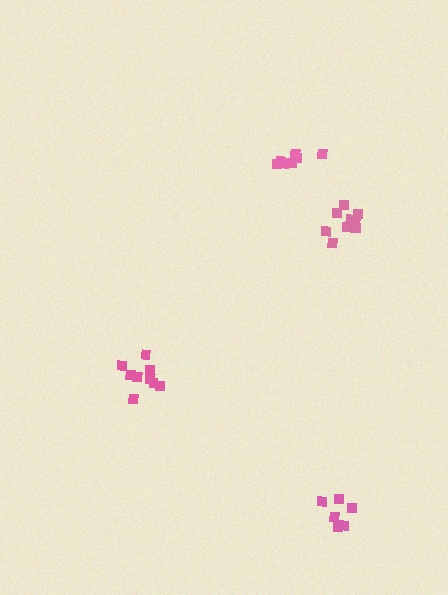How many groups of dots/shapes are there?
There are 4 groups.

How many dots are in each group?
Group 1: 9 dots, Group 2: 7 dots, Group 3: 9 dots, Group 4: 6 dots (31 total).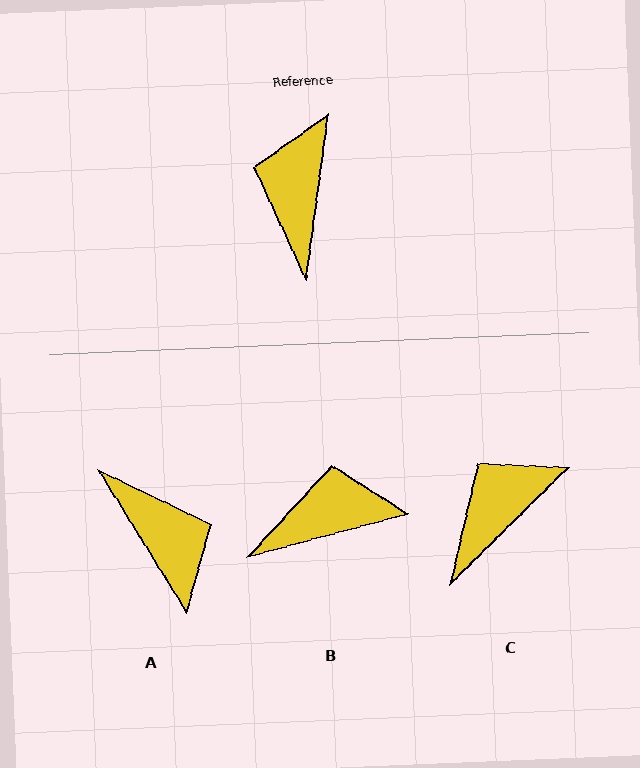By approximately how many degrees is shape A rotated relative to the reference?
Approximately 141 degrees clockwise.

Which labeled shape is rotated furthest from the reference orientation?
A, about 141 degrees away.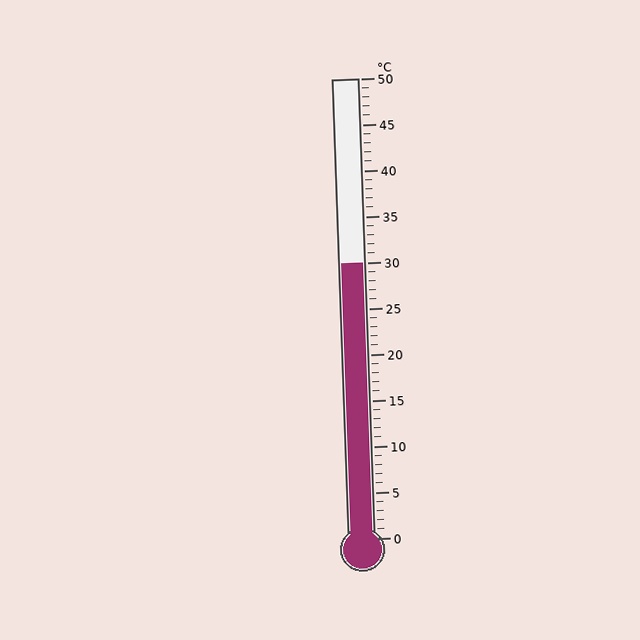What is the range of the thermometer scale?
The thermometer scale ranges from 0°C to 50°C.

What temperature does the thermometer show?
The thermometer shows approximately 30°C.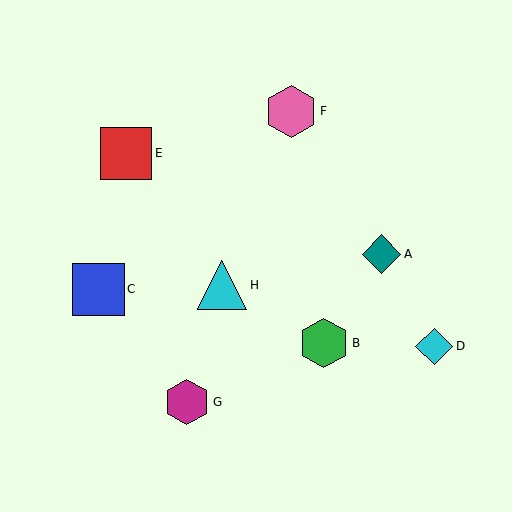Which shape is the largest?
The pink hexagon (labeled F) is the largest.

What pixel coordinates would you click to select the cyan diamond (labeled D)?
Click at (434, 346) to select the cyan diamond D.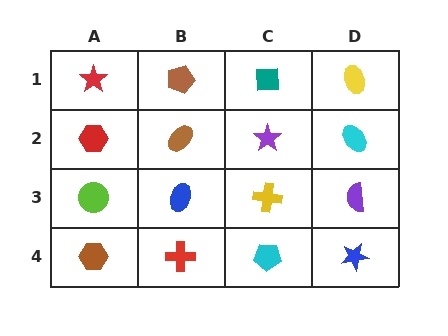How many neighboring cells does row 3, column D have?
3.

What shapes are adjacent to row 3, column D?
A cyan ellipse (row 2, column D), a blue star (row 4, column D), a yellow cross (row 3, column C).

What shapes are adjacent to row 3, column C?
A purple star (row 2, column C), a cyan pentagon (row 4, column C), a blue ellipse (row 3, column B), a purple semicircle (row 3, column D).